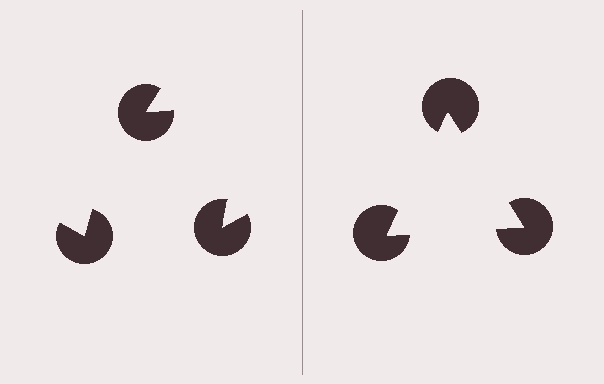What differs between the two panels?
The pac-man discs are positioned identically on both sides; only the wedge orientations differ. On the right they align to a triangle; on the left they are misaligned.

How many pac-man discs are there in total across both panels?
6 — 3 on each side.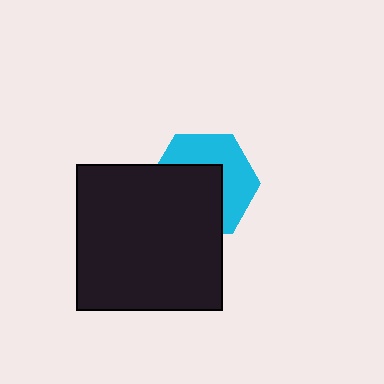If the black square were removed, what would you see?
You would see the complete cyan hexagon.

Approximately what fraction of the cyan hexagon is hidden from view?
Roughly 53% of the cyan hexagon is hidden behind the black square.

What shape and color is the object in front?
The object in front is a black square.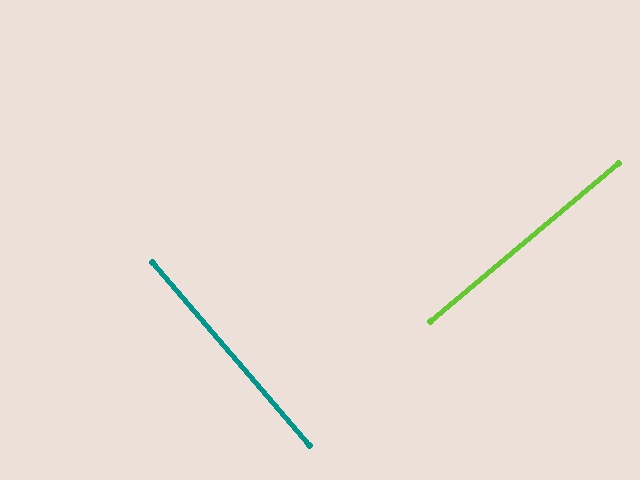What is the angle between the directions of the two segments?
Approximately 89 degrees.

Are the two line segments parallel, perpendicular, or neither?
Perpendicular — they meet at approximately 89°.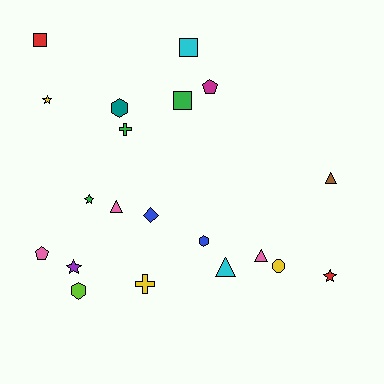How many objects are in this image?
There are 20 objects.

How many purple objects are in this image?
There is 1 purple object.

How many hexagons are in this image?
There are 3 hexagons.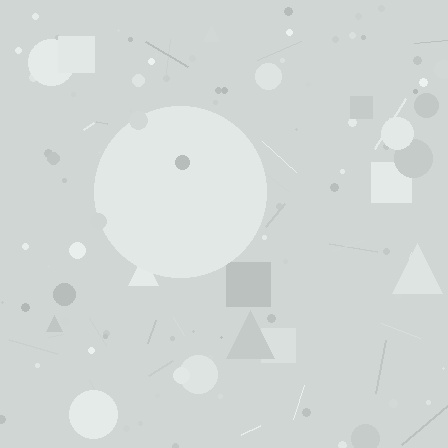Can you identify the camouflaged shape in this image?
The camouflaged shape is a circle.